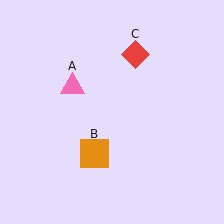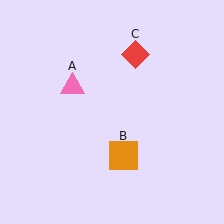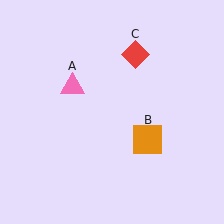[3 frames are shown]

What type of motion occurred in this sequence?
The orange square (object B) rotated counterclockwise around the center of the scene.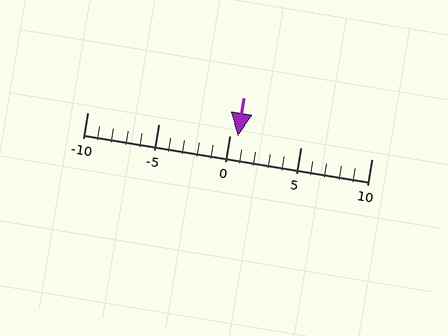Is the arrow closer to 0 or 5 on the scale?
The arrow is closer to 0.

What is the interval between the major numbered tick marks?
The major tick marks are spaced 5 units apart.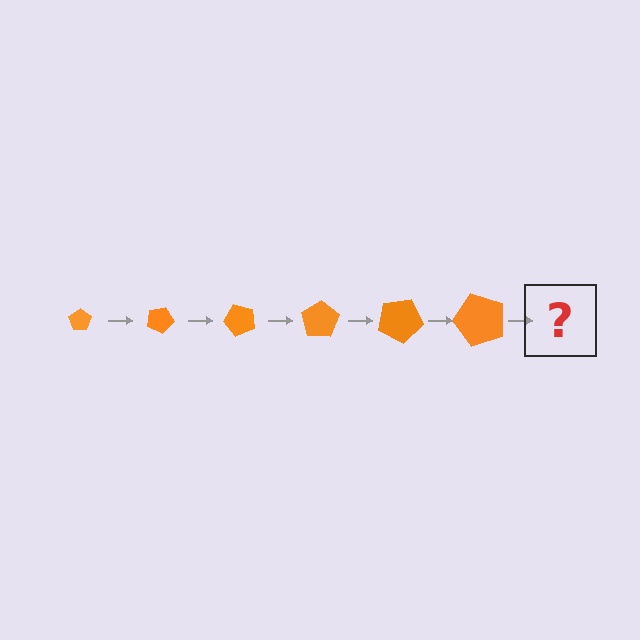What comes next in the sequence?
The next element should be a pentagon, larger than the previous one and rotated 150 degrees from the start.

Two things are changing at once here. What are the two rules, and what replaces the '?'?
The two rules are that the pentagon grows larger each step and it rotates 25 degrees each step. The '?' should be a pentagon, larger than the previous one and rotated 150 degrees from the start.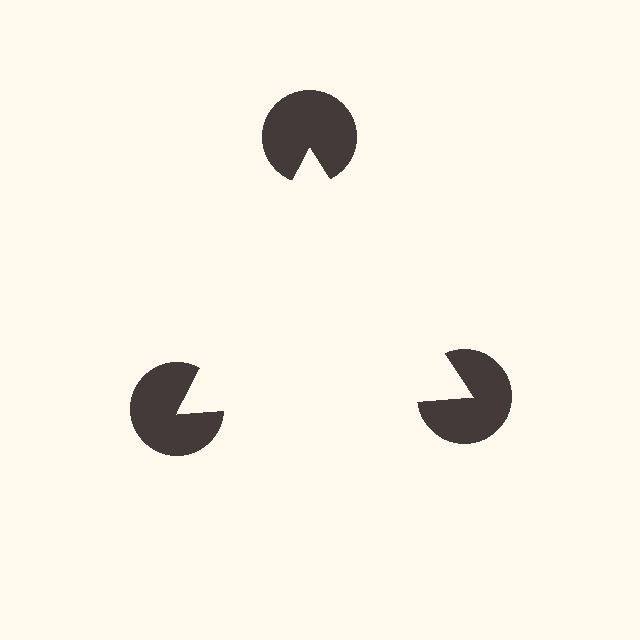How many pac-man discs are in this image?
There are 3 — one at each vertex of the illusory triangle.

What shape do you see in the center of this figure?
An illusory triangle — its edges are inferred from the aligned wedge cuts in the pac-man discs, not physically drawn.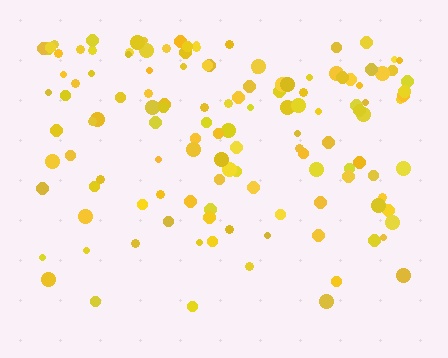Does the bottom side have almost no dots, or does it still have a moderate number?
Still a moderate number, just noticeably fewer than the top.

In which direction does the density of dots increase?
From bottom to top, with the top side densest.